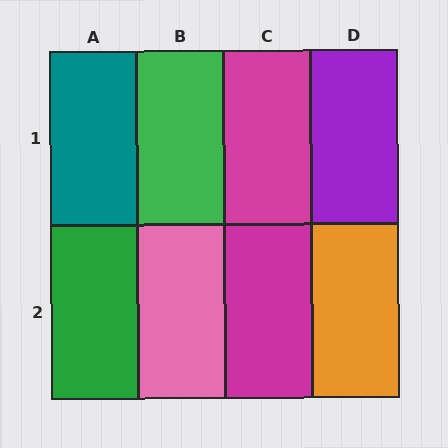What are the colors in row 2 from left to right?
Green, pink, magenta, orange.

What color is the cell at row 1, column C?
Magenta.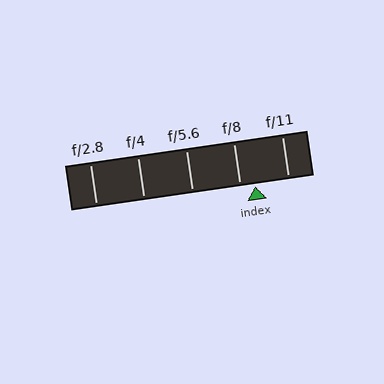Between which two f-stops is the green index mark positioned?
The index mark is between f/8 and f/11.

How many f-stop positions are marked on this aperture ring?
There are 5 f-stop positions marked.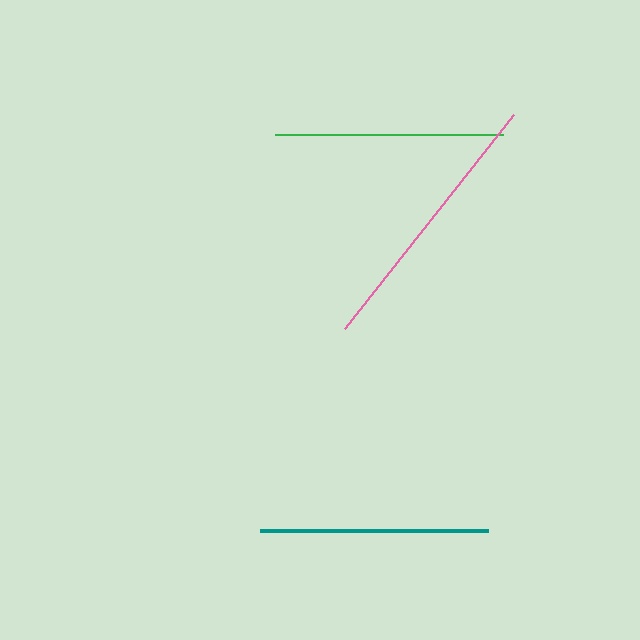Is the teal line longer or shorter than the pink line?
The pink line is longer than the teal line.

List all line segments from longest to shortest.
From longest to shortest: pink, green, teal.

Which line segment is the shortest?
The teal line is the shortest at approximately 228 pixels.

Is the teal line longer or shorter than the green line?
The green line is longer than the teal line.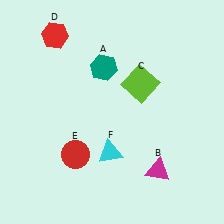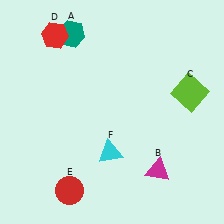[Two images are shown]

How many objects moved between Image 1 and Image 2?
3 objects moved between the two images.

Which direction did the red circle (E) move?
The red circle (E) moved down.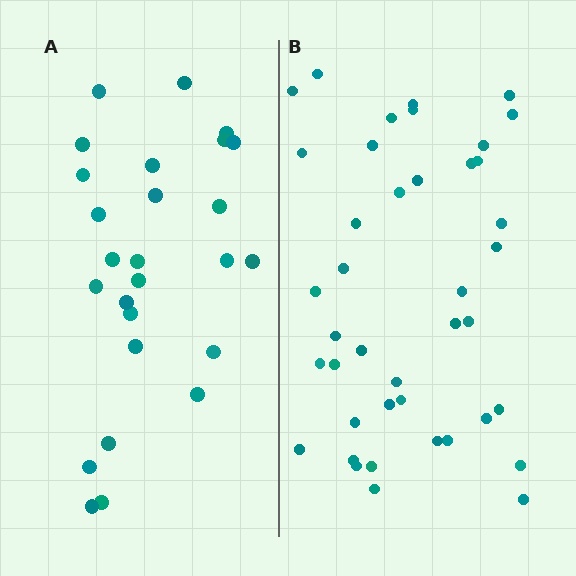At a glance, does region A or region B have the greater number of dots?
Region B (the right region) has more dots.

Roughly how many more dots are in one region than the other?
Region B has approximately 15 more dots than region A.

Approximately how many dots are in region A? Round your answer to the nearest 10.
About 30 dots. (The exact count is 26, which rounds to 30.)